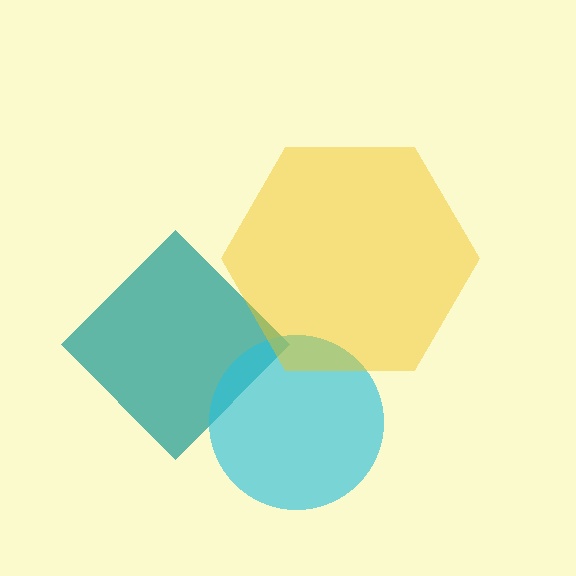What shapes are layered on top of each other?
The layered shapes are: a teal diamond, a cyan circle, a yellow hexagon.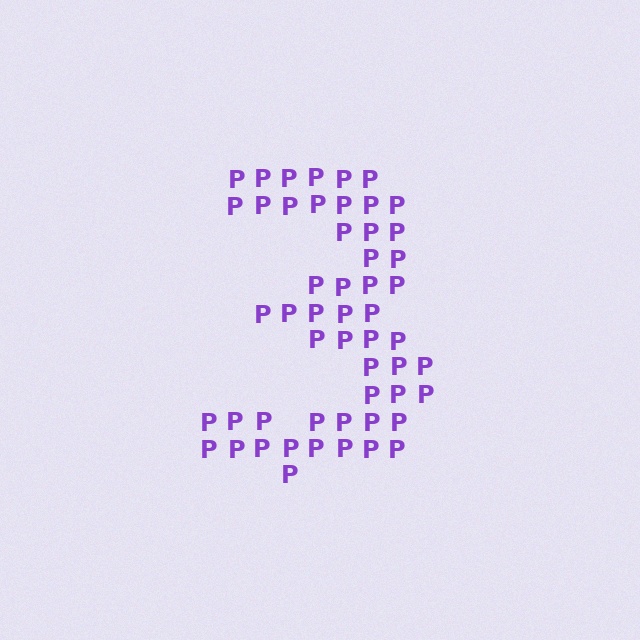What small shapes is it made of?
It is made of small letter P's.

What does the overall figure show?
The overall figure shows the digit 3.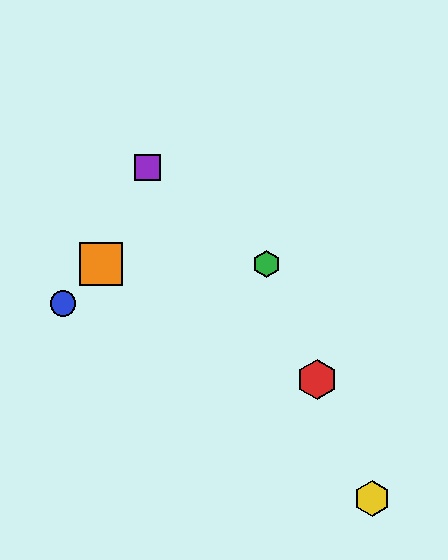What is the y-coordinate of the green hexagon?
The green hexagon is at y≈264.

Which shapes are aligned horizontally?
The green hexagon, the orange square are aligned horizontally.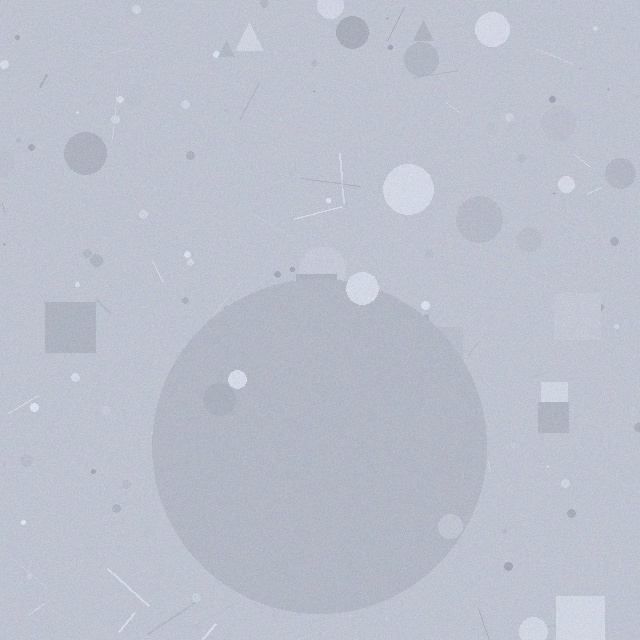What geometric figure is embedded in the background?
A circle is embedded in the background.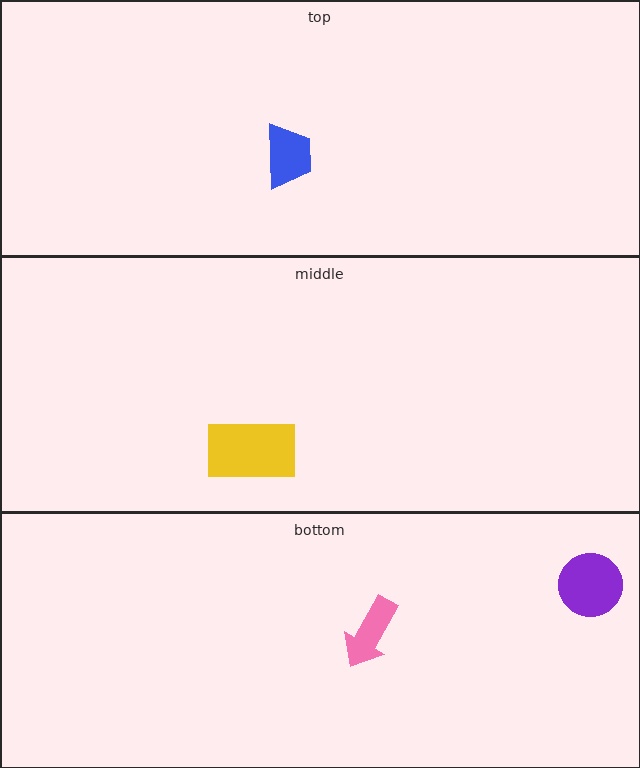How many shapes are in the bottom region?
2.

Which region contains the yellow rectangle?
The middle region.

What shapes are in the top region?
The blue trapezoid.